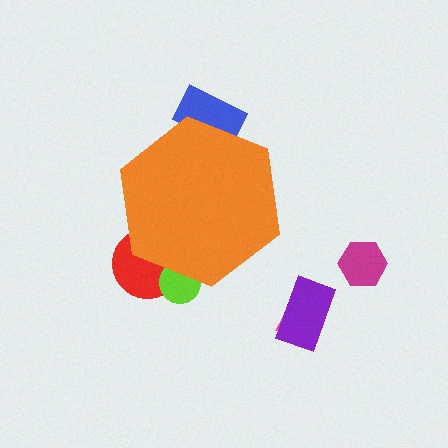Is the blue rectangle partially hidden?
Yes, the blue rectangle is partially hidden behind the orange hexagon.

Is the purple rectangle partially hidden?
No, the purple rectangle is fully visible.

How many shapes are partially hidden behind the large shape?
3 shapes are partially hidden.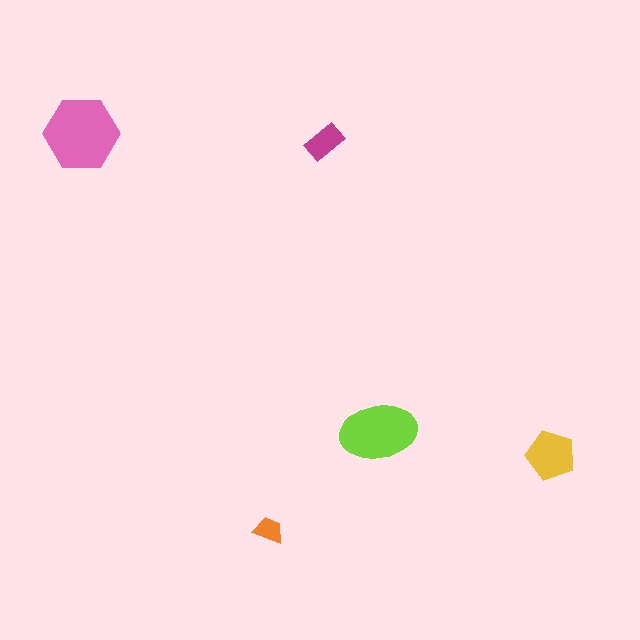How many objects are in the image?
There are 5 objects in the image.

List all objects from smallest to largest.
The orange trapezoid, the magenta rectangle, the yellow pentagon, the lime ellipse, the pink hexagon.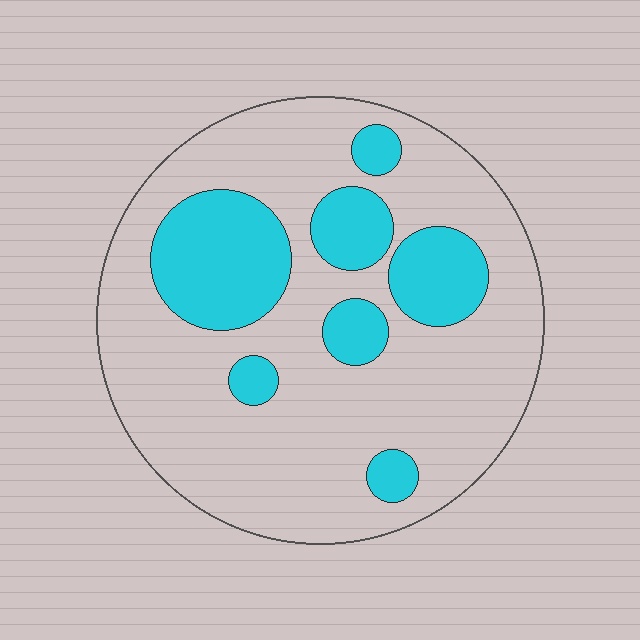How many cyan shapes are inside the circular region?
7.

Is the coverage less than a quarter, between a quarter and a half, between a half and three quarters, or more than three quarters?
Less than a quarter.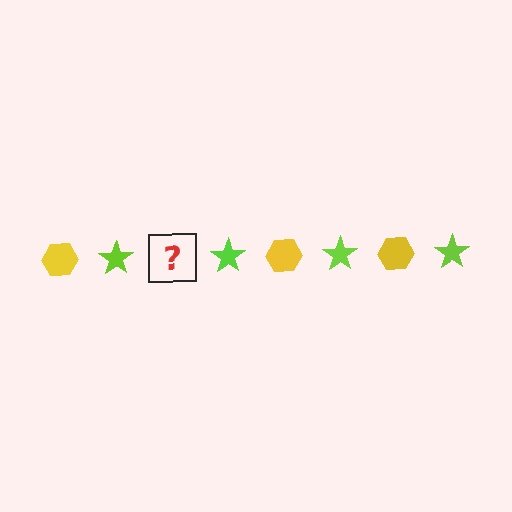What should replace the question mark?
The question mark should be replaced with a yellow hexagon.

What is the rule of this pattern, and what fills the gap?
The rule is that the pattern alternates between yellow hexagon and lime star. The gap should be filled with a yellow hexagon.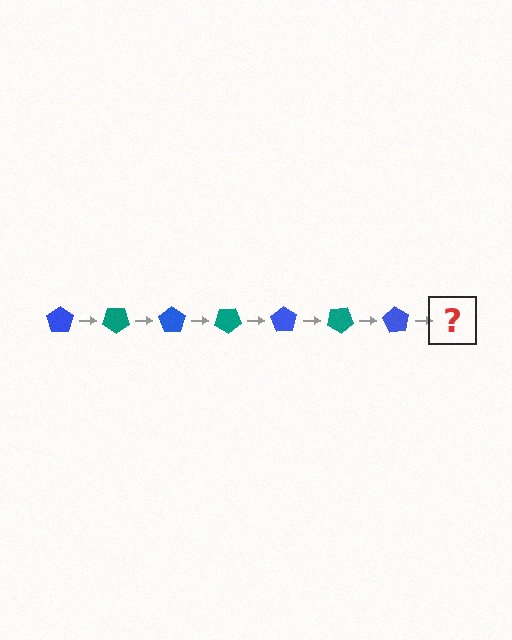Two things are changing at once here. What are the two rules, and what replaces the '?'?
The two rules are that it rotates 35 degrees each step and the color cycles through blue and teal. The '?' should be a teal pentagon, rotated 245 degrees from the start.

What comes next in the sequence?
The next element should be a teal pentagon, rotated 245 degrees from the start.